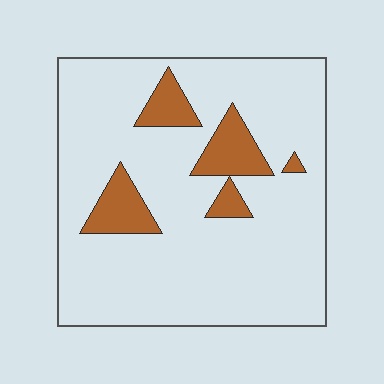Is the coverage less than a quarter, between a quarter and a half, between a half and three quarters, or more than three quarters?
Less than a quarter.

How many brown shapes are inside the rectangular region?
5.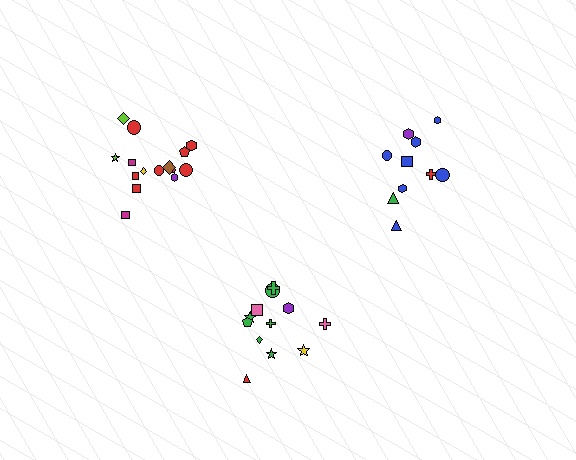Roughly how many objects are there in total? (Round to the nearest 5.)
Roughly 35 objects in total.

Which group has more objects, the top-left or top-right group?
The top-left group.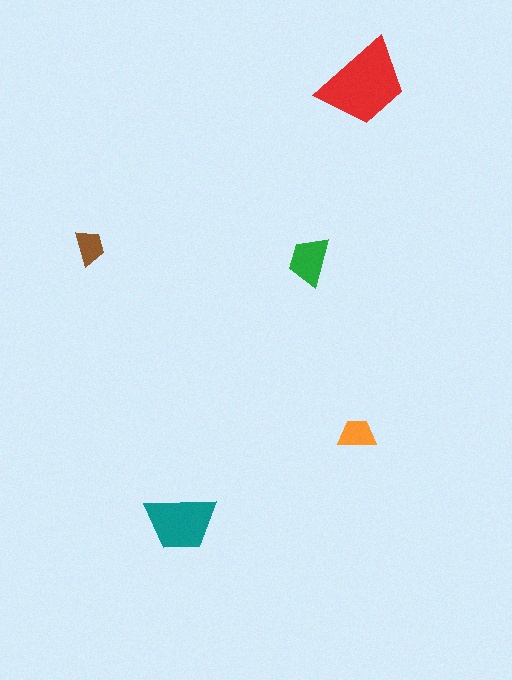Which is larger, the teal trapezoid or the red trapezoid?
The red one.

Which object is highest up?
The red trapezoid is topmost.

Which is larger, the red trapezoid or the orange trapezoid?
The red one.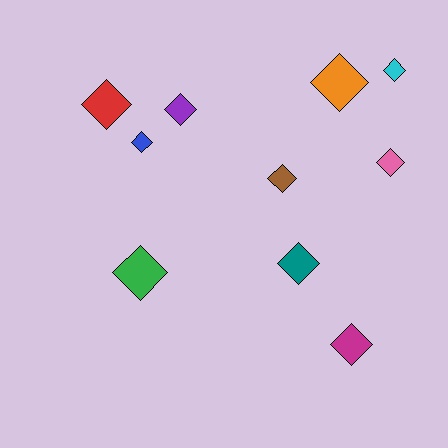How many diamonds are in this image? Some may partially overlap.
There are 10 diamonds.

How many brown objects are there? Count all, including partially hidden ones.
There is 1 brown object.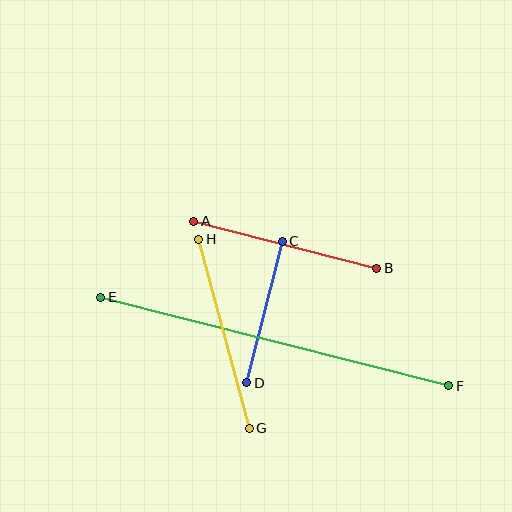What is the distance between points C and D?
The distance is approximately 146 pixels.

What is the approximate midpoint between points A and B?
The midpoint is at approximately (285, 245) pixels.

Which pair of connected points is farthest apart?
Points E and F are farthest apart.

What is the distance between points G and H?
The distance is approximately 196 pixels.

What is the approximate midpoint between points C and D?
The midpoint is at approximately (264, 312) pixels.